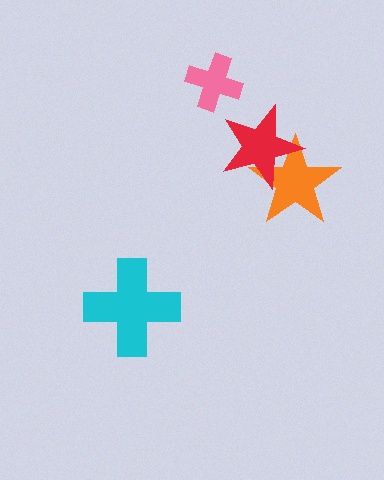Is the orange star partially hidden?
Yes, it is partially covered by another shape.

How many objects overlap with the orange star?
1 object overlaps with the orange star.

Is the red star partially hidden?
No, no other shape covers it.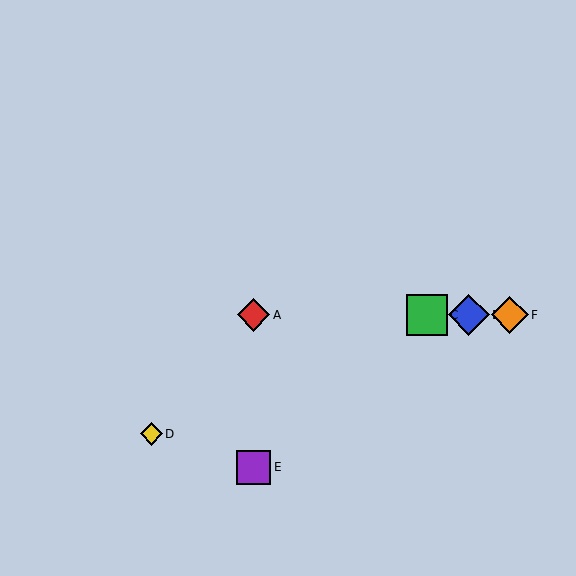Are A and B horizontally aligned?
Yes, both are at y≈315.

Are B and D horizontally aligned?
No, B is at y≈315 and D is at y≈434.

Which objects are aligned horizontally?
Objects A, B, C, F are aligned horizontally.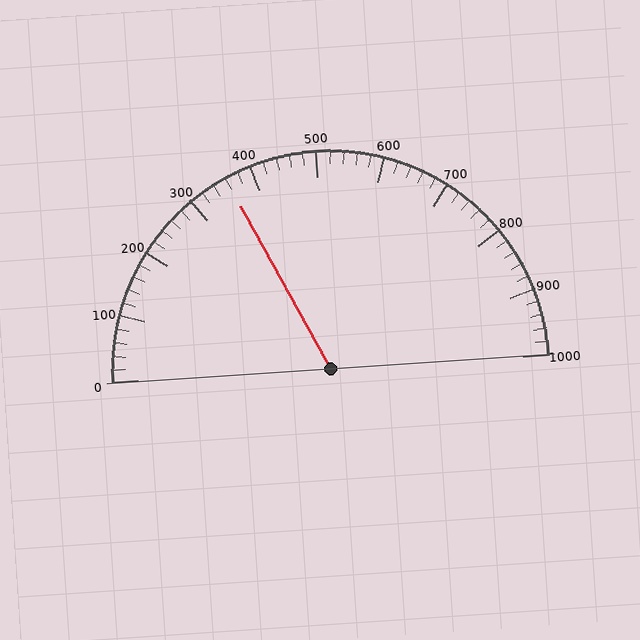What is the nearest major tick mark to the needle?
The nearest major tick mark is 400.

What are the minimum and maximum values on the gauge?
The gauge ranges from 0 to 1000.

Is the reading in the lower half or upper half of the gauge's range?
The reading is in the lower half of the range (0 to 1000).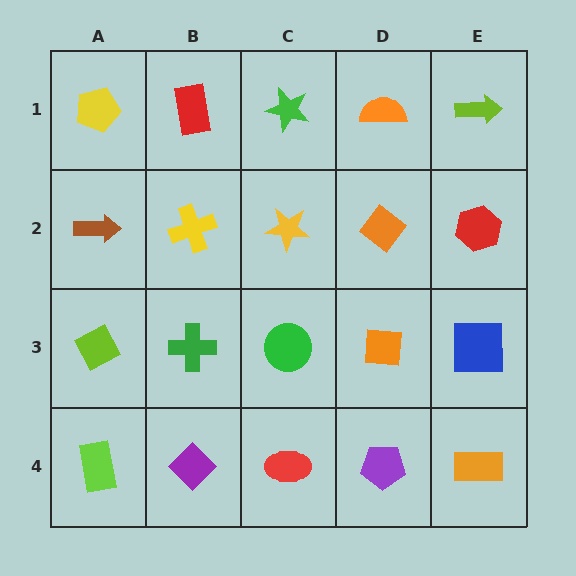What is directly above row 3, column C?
A yellow star.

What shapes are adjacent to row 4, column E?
A blue square (row 3, column E), a purple pentagon (row 4, column D).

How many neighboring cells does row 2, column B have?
4.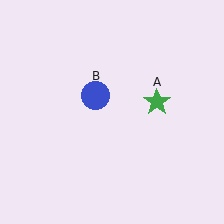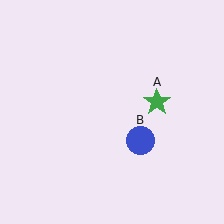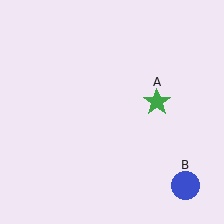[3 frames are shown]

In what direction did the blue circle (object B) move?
The blue circle (object B) moved down and to the right.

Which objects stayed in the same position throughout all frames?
Green star (object A) remained stationary.